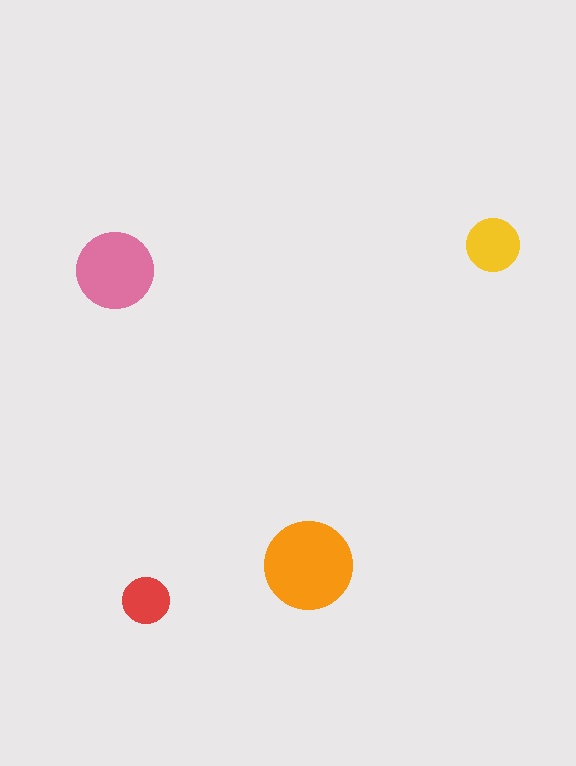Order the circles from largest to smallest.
the orange one, the pink one, the yellow one, the red one.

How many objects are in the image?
There are 4 objects in the image.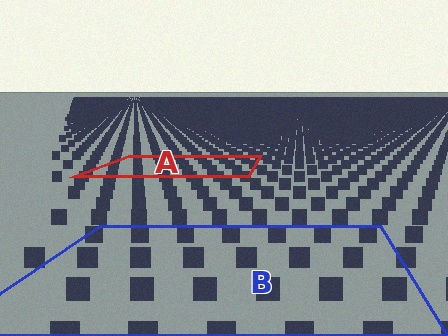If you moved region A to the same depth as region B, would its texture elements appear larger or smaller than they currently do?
They would appear larger. At a closer depth, the same texture elements are projected at a bigger on-screen size.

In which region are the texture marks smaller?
The texture marks are smaller in region A, because it is farther away.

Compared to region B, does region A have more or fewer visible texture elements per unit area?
Region A has more texture elements per unit area — they are packed more densely because it is farther away.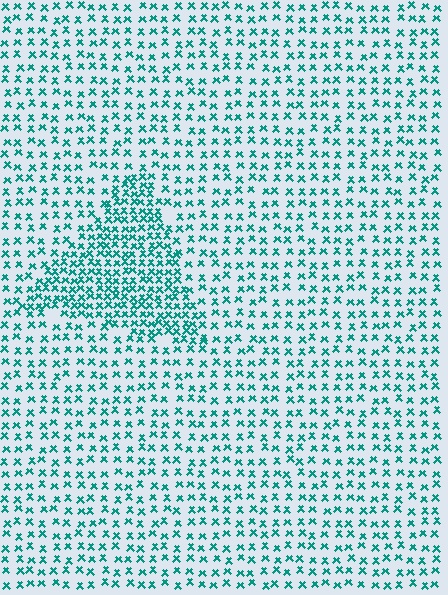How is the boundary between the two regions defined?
The boundary is defined by a change in element density (approximately 2.0x ratio). All elements are the same color, size, and shape.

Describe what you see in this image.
The image contains small teal elements arranged at two different densities. A triangle-shaped region is visible where the elements are more densely packed than the surrounding area.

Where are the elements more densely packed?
The elements are more densely packed inside the triangle boundary.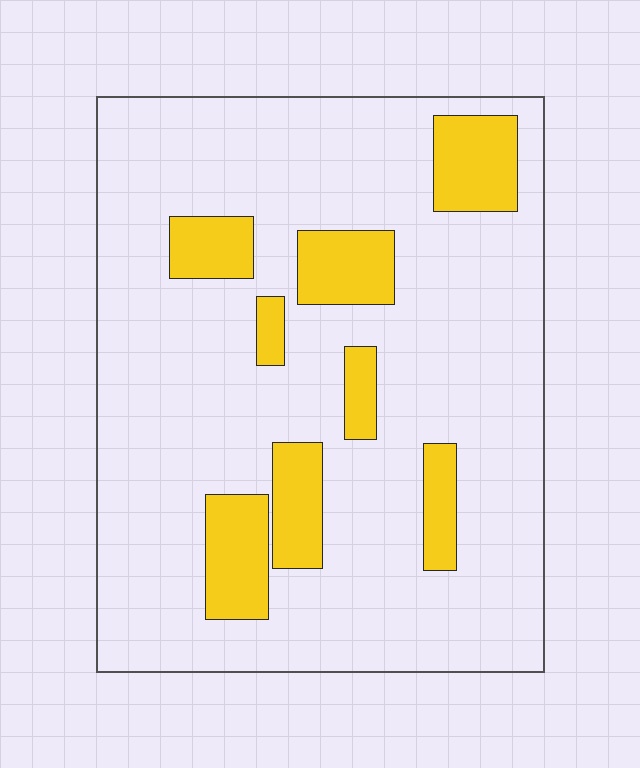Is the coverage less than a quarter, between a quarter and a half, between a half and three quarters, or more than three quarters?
Less than a quarter.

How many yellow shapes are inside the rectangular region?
8.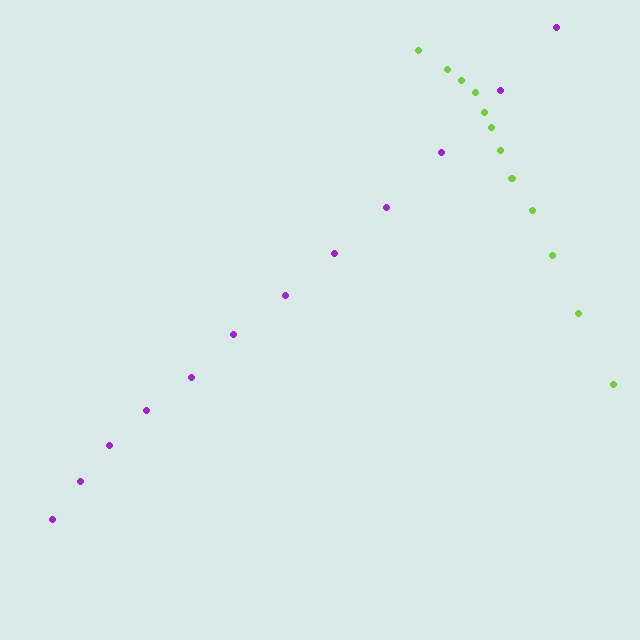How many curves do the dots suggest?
There are 2 distinct paths.